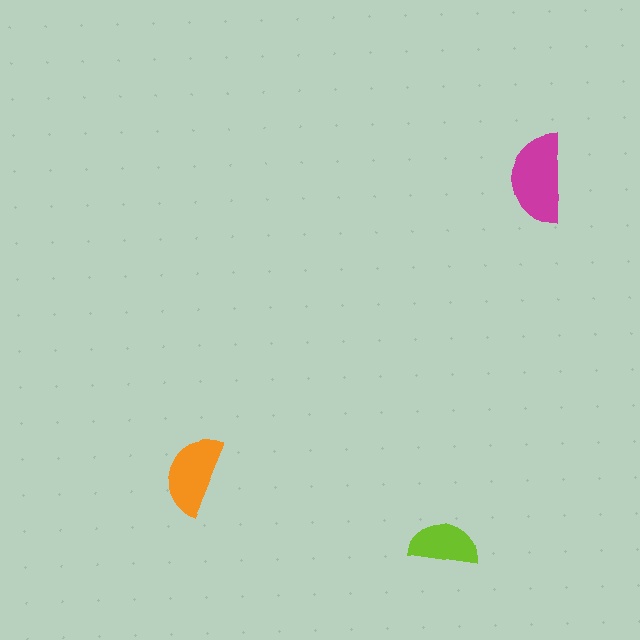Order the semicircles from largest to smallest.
the magenta one, the orange one, the lime one.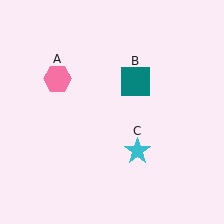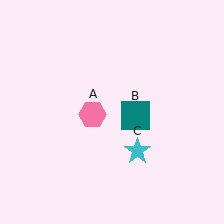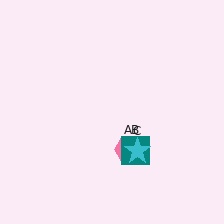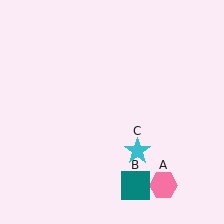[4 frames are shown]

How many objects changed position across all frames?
2 objects changed position: pink hexagon (object A), teal square (object B).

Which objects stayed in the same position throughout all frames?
Cyan star (object C) remained stationary.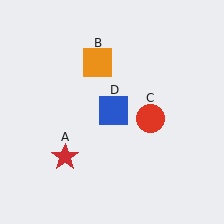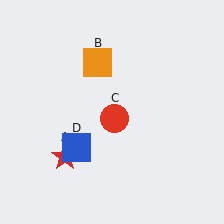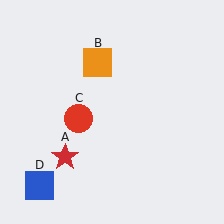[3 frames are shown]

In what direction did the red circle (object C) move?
The red circle (object C) moved left.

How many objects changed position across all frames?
2 objects changed position: red circle (object C), blue square (object D).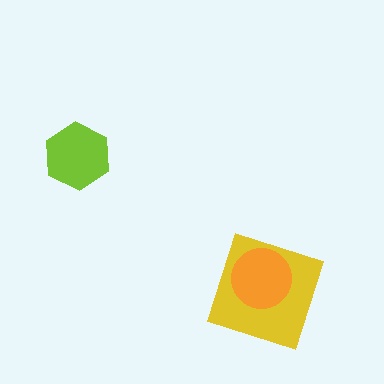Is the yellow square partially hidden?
Yes, it is partially covered by another shape.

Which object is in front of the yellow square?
The orange circle is in front of the yellow square.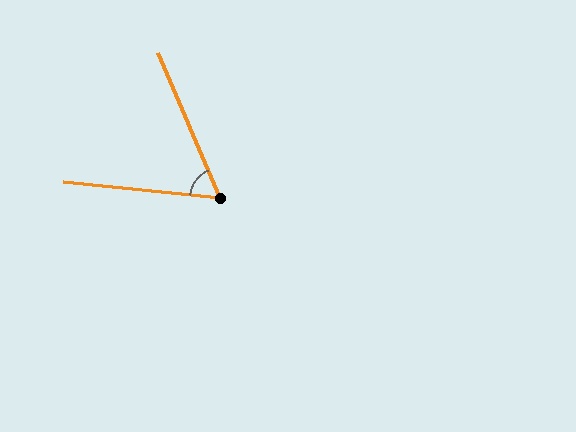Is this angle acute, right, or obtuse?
It is acute.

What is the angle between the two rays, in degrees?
Approximately 61 degrees.